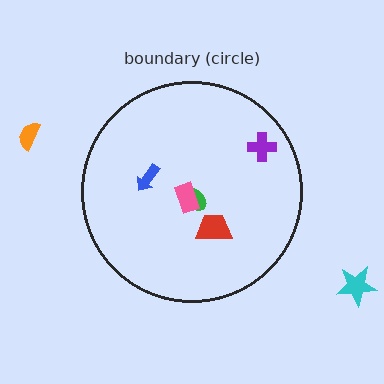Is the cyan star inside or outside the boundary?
Outside.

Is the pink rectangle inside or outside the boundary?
Inside.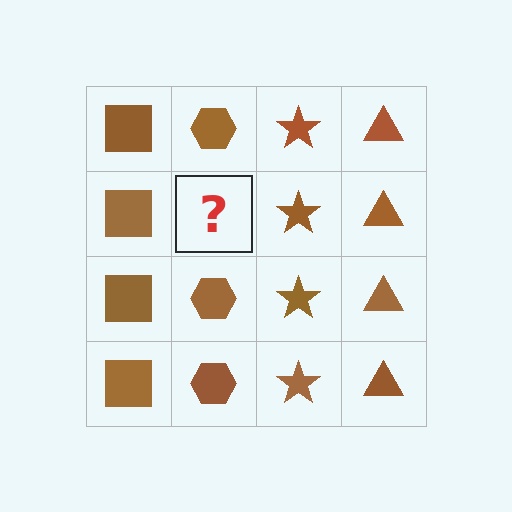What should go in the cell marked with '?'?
The missing cell should contain a brown hexagon.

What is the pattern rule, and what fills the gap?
The rule is that each column has a consistent shape. The gap should be filled with a brown hexagon.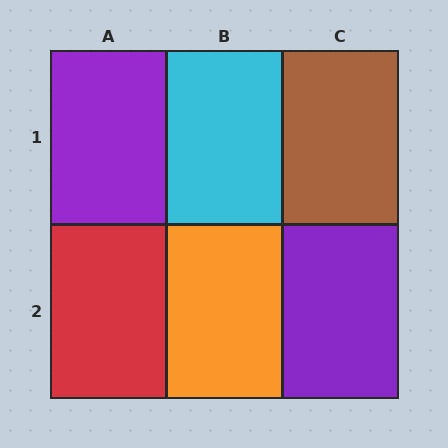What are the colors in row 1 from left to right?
Purple, cyan, brown.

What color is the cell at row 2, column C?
Purple.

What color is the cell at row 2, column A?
Red.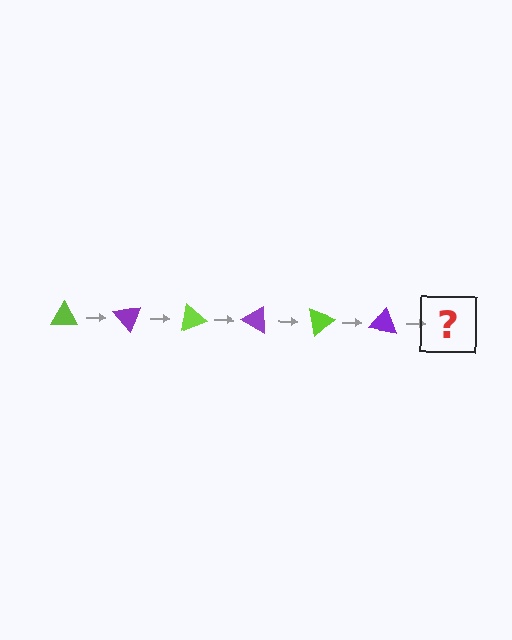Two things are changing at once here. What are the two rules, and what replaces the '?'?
The two rules are that it rotates 50 degrees each step and the color cycles through lime and purple. The '?' should be a lime triangle, rotated 300 degrees from the start.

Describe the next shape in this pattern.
It should be a lime triangle, rotated 300 degrees from the start.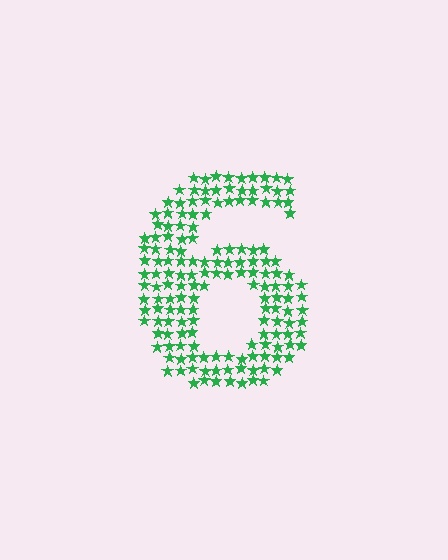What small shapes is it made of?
It is made of small stars.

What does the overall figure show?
The overall figure shows the digit 6.